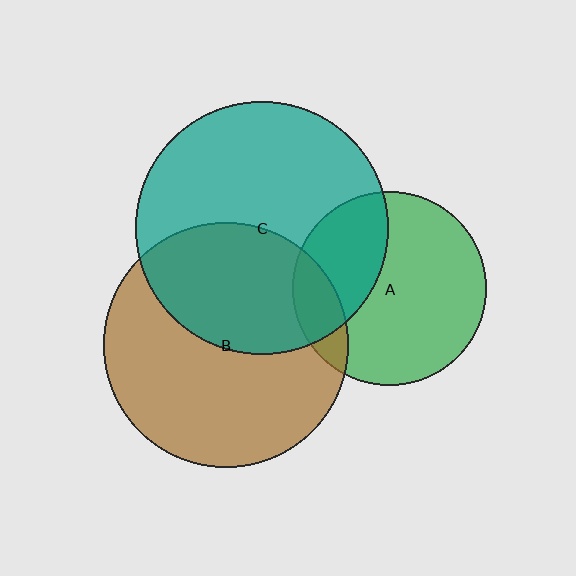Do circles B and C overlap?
Yes.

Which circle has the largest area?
Circle C (teal).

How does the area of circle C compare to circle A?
Approximately 1.7 times.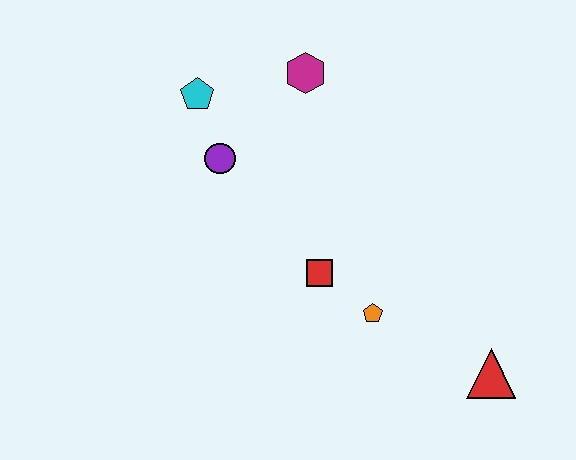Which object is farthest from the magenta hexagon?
The red triangle is farthest from the magenta hexagon.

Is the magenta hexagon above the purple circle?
Yes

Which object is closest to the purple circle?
The cyan pentagon is closest to the purple circle.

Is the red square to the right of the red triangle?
No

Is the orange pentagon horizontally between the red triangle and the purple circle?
Yes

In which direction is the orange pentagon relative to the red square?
The orange pentagon is to the right of the red square.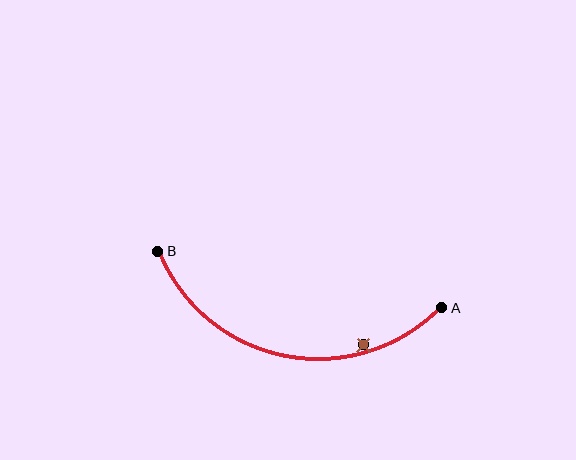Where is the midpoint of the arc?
The arc midpoint is the point on the curve farthest from the straight line joining A and B. It sits below that line.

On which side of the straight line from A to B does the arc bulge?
The arc bulges below the straight line connecting A and B.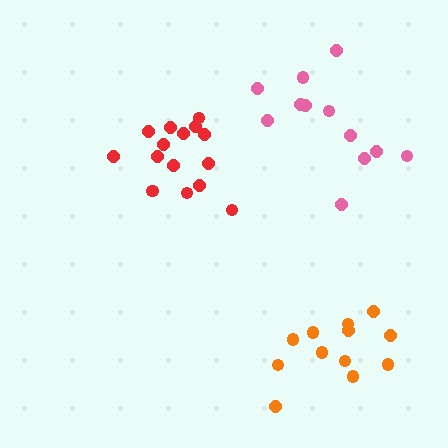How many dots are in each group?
Group 1: 15 dots, Group 2: 12 dots, Group 3: 12 dots (39 total).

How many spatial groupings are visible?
There are 3 spatial groupings.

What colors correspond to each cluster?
The clusters are colored: red, orange, pink.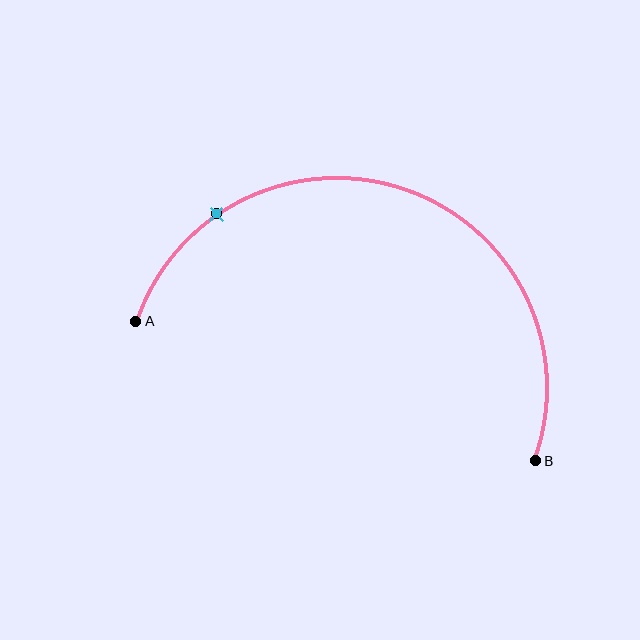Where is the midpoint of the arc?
The arc midpoint is the point on the curve farthest from the straight line joining A and B. It sits above that line.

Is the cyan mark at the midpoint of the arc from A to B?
No. The cyan mark lies on the arc but is closer to endpoint A. The arc midpoint would be at the point on the curve equidistant along the arc from both A and B.